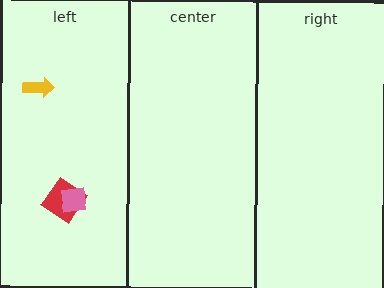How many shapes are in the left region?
3.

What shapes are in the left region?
The yellow arrow, the red diamond, the pink square.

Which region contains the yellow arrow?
The left region.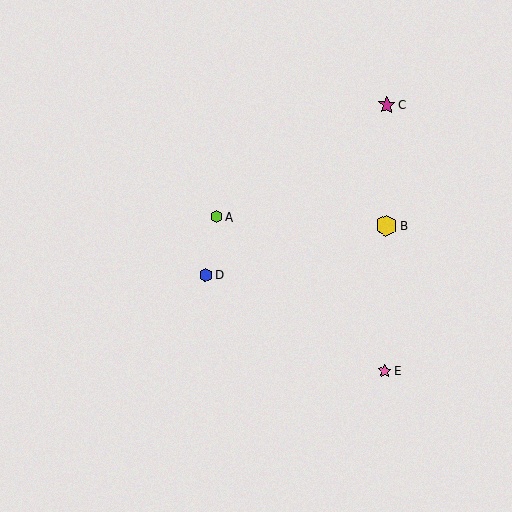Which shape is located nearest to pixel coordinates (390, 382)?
The pink star (labeled E) at (384, 371) is nearest to that location.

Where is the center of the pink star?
The center of the pink star is at (384, 371).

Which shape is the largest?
The yellow hexagon (labeled B) is the largest.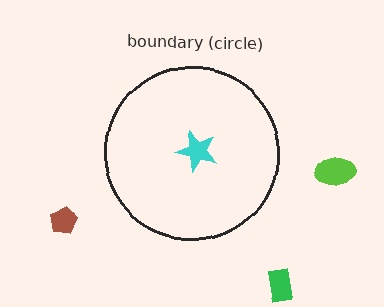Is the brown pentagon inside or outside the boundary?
Outside.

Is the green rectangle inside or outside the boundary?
Outside.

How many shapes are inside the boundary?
1 inside, 3 outside.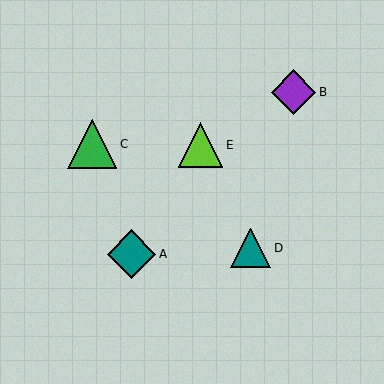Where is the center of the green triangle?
The center of the green triangle is at (92, 144).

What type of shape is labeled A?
Shape A is a teal diamond.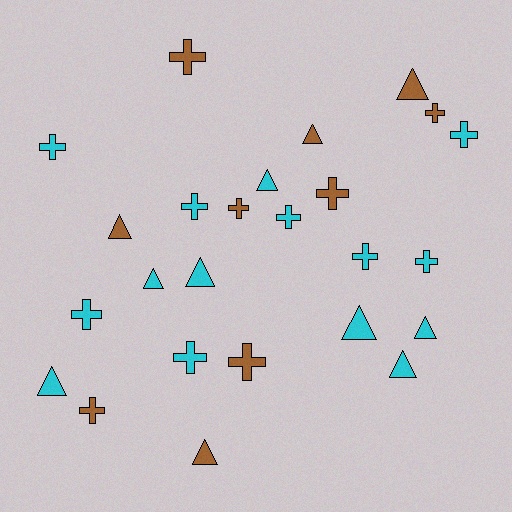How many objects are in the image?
There are 25 objects.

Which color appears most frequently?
Cyan, with 15 objects.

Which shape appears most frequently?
Cross, with 14 objects.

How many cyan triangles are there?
There are 7 cyan triangles.